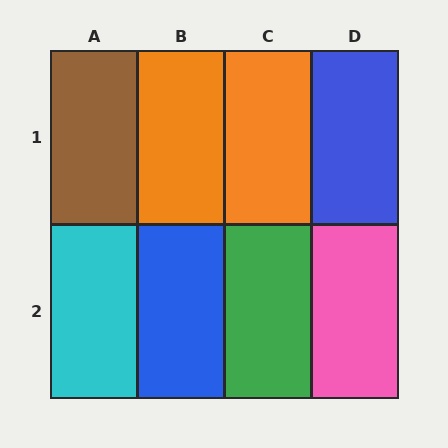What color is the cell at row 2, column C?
Green.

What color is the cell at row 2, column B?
Blue.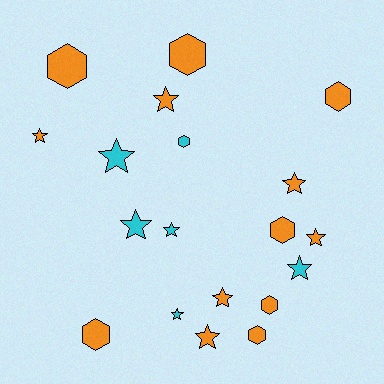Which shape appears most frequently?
Star, with 11 objects.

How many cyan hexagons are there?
There is 1 cyan hexagon.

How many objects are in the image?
There are 19 objects.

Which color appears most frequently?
Orange, with 13 objects.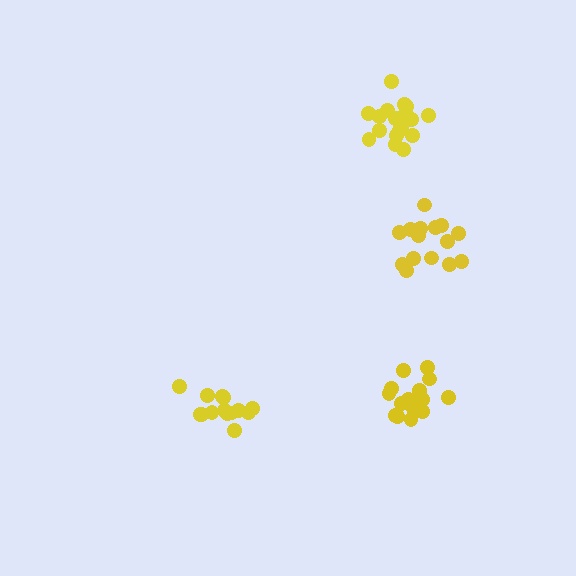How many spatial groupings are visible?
There are 4 spatial groupings.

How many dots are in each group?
Group 1: 16 dots, Group 2: 15 dots, Group 3: 18 dots, Group 4: 15 dots (64 total).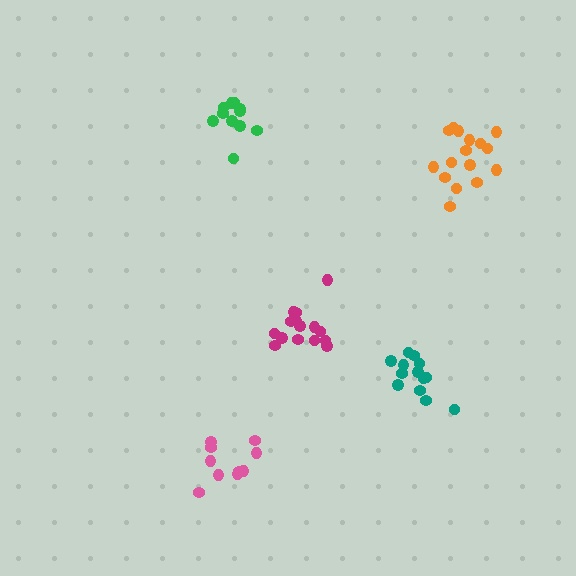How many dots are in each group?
Group 1: 15 dots, Group 2: 16 dots, Group 3: 10 dots, Group 4: 11 dots, Group 5: 13 dots (65 total).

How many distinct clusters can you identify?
There are 5 distinct clusters.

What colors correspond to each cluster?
The clusters are colored: magenta, orange, pink, green, teal.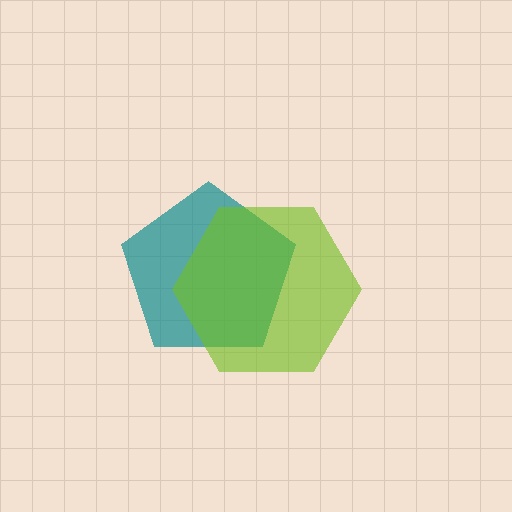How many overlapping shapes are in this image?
There are 2 overlapping shapes in the image.